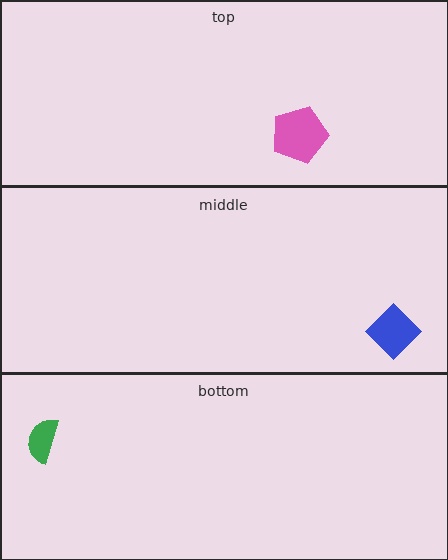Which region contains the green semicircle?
The bottom region.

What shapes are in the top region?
The pink pentagon.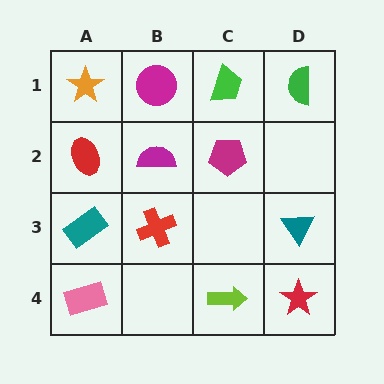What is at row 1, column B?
A magenta circle.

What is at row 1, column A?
An orange star.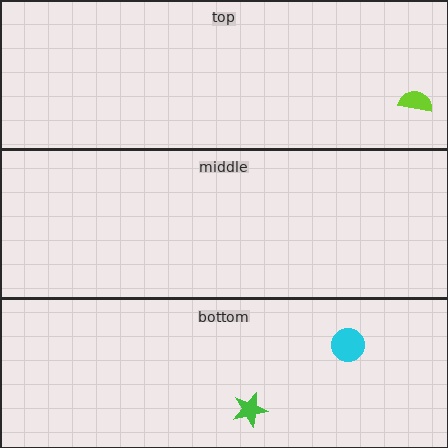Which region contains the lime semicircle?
The top region.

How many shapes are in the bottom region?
2.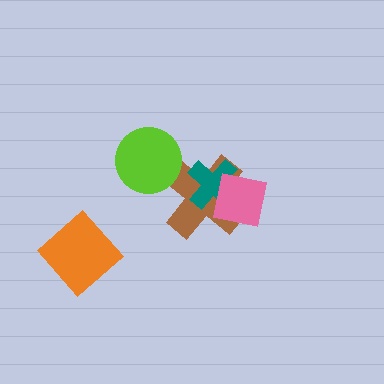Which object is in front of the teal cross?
The pink square is in front of the teal cross.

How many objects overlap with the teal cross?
2 objects overlap with the teal cross.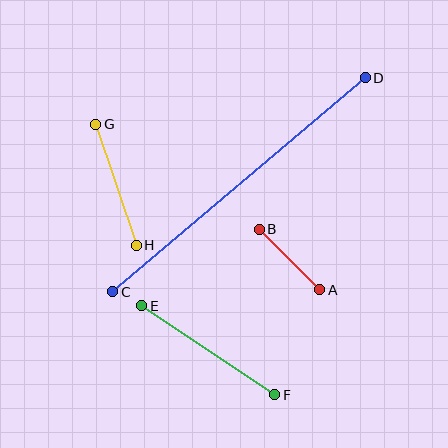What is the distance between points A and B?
The distance is approximately 86 pixels.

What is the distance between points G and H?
The distance is approximately 128 pixels.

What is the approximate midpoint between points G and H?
The midpoint is at approximately (116, 185) pixels.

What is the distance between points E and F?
The distance is approximately 160 pixels.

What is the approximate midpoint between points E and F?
The midpoint is at approximately (208, 350) pixels.